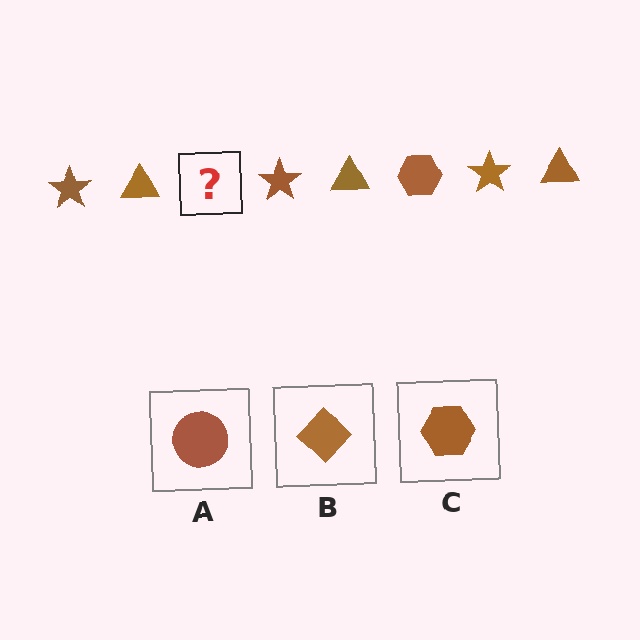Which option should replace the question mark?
Option C.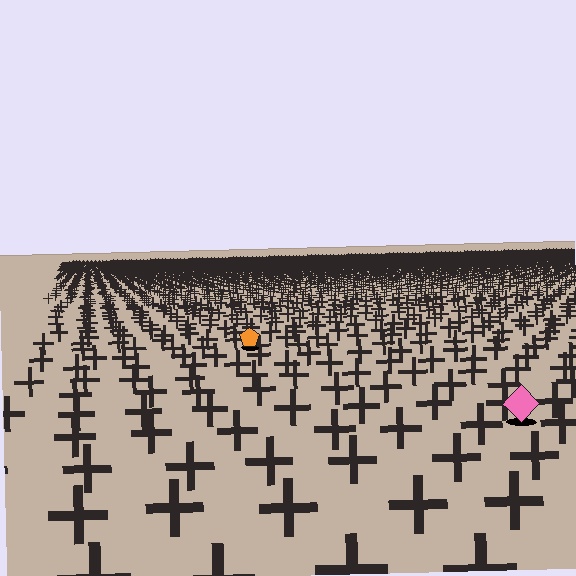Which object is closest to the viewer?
The pink diamond is closest. The texture marks near it are larger and more spread out.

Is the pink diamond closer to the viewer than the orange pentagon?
Yes. The pink diamond is closer — you can tell from the texture gradient: the ground texture is coarser near it.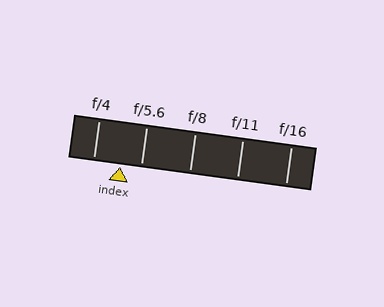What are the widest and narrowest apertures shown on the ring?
The widest aperture shown is f/4 and the narrowest is f/16.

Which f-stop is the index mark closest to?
The index mark is closest to f/5.6.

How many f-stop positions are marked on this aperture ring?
There are 5 f-stop positions marked.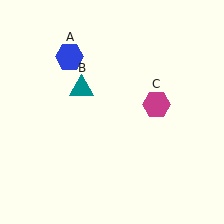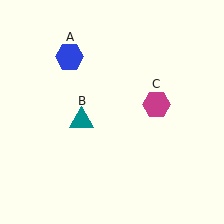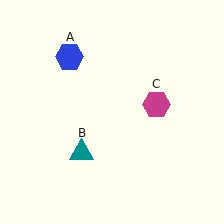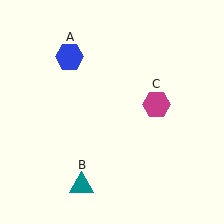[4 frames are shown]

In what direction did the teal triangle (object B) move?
The teal triangle (object B) moved down.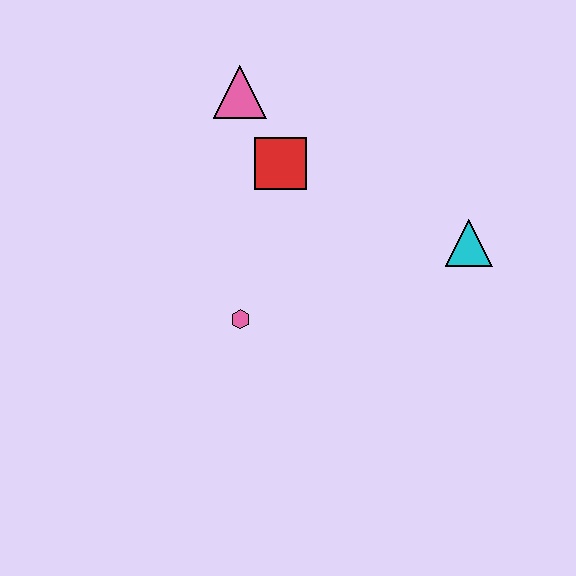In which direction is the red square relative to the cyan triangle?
The red square is to the left of the cyan triangle.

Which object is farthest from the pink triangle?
The cyan triangle is farthest from the pink triangle.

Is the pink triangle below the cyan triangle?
No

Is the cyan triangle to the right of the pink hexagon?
Yes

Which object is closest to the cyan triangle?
The red square is closest to the cyan triangle.